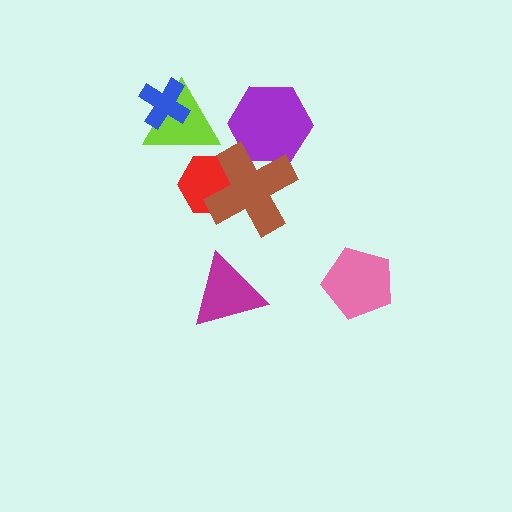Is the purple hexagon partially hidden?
Yes, it is partially covered by another shape.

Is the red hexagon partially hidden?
Yes, it is partially covered by another shape.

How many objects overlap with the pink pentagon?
0 objects overlap with the pink pentagon.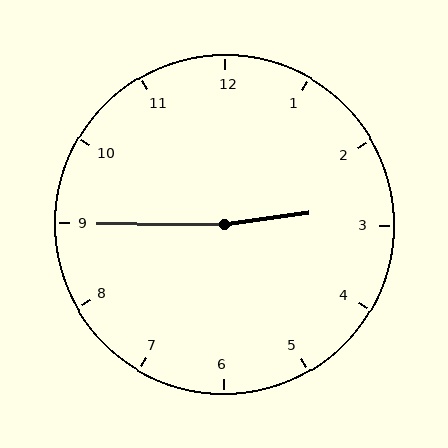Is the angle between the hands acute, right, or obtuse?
It is obtuse.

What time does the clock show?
2:45.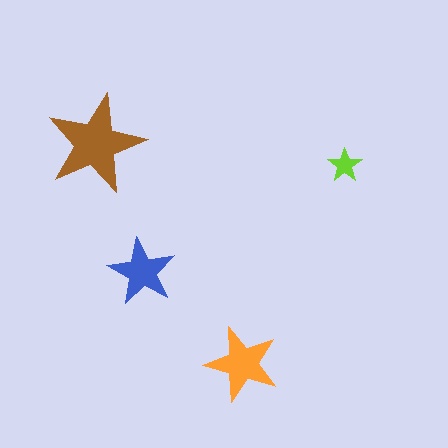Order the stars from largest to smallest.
the brown one, the orange one, the blue one, the lime one.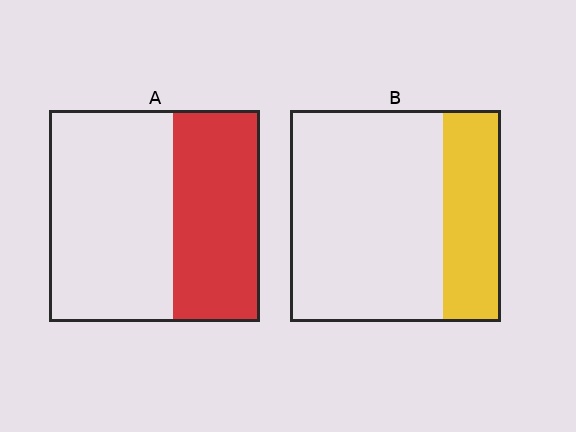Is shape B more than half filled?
No.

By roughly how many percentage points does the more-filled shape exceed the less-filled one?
By roughly 15 percentage points (A over B).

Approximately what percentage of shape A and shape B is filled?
A is approximately 40% and B is approximately 25%.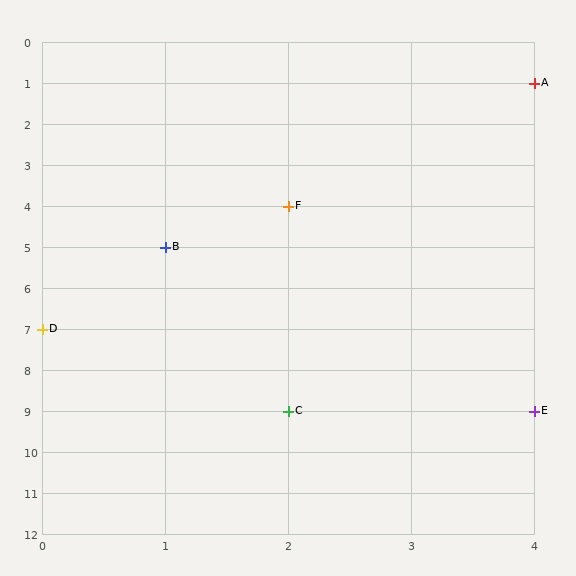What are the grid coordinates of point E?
Point E is at grid coordinates (4, 9).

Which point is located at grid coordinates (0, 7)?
Point D is at (0, 7).